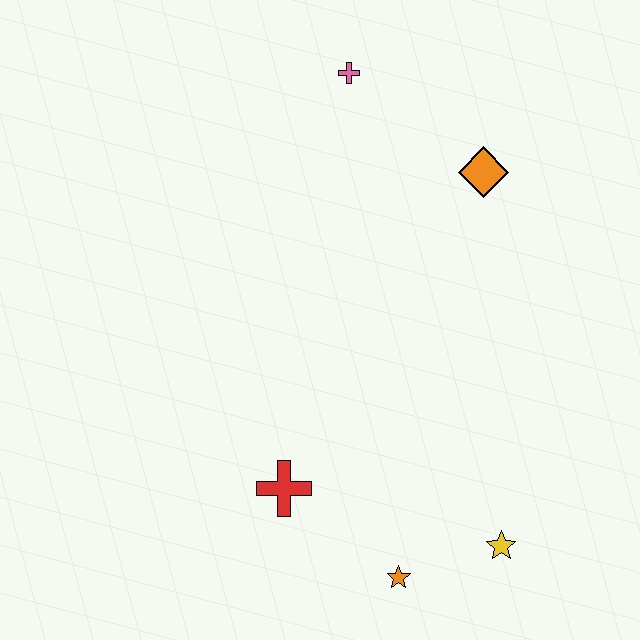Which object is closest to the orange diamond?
The pink cross is closest to the orange diamond.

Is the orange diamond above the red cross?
Yes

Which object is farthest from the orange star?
The pink cross is farthest from the orange star.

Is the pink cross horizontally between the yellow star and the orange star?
No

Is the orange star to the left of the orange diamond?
Yes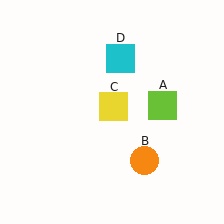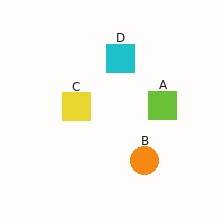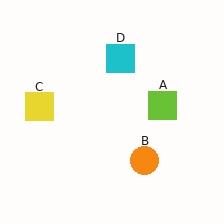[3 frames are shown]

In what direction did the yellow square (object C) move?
The yellow square (object C) moved left.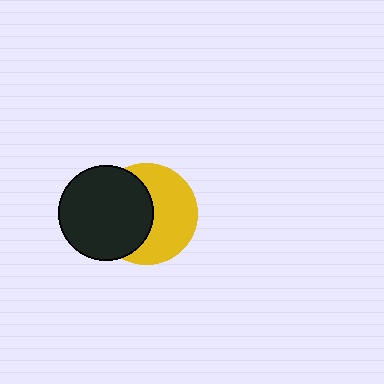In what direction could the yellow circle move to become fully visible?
The yellow circle could move right. That would shift it out from behind the black circle entirely.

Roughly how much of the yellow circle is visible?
About half of it is visible (roughly 54%).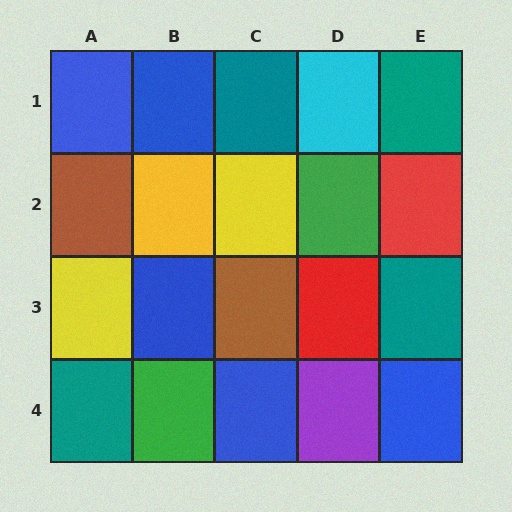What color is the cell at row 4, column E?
Blue.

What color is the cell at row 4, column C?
Blue.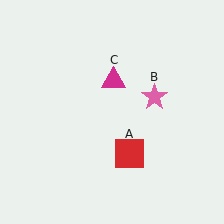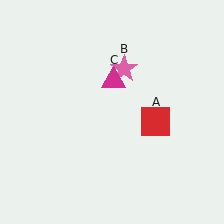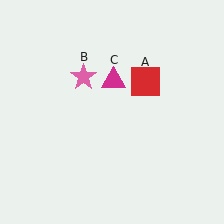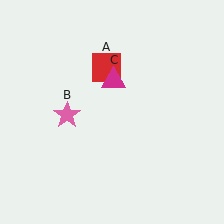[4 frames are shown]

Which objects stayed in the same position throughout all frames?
Magenta triangle (object C) remained stationary.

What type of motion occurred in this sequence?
The red square (object A), pink star (object B) rotated counterclockwise around the center of the scene.